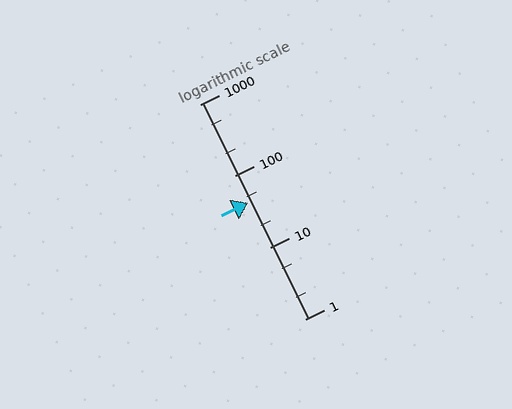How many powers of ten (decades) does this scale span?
The scale spans 3 decades, from 1 to 1000.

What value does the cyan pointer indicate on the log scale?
The pointer indicates approximately 42.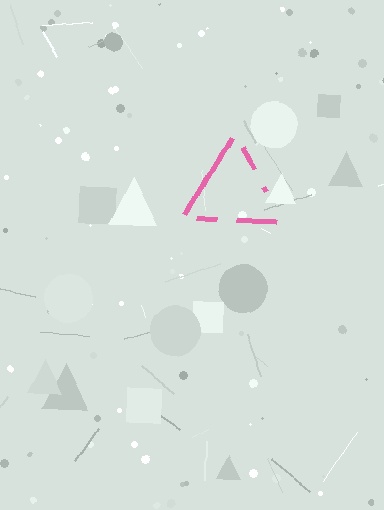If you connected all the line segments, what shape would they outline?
They would outline a triangle.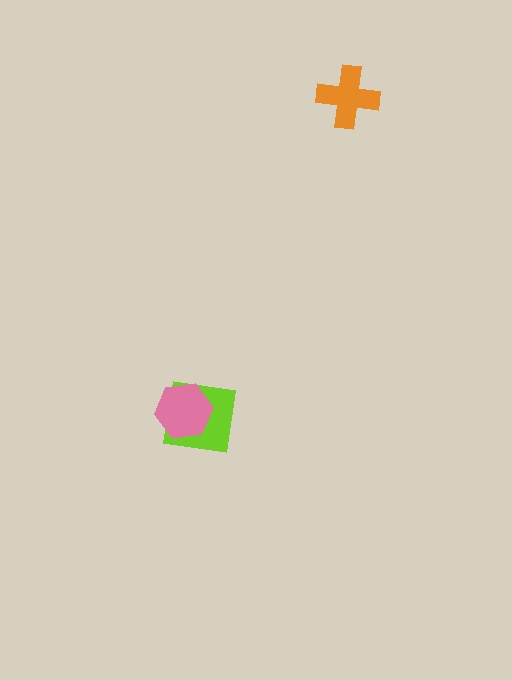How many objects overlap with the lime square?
1 object overlaps with the lime square.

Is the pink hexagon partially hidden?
No, no other shape covers it.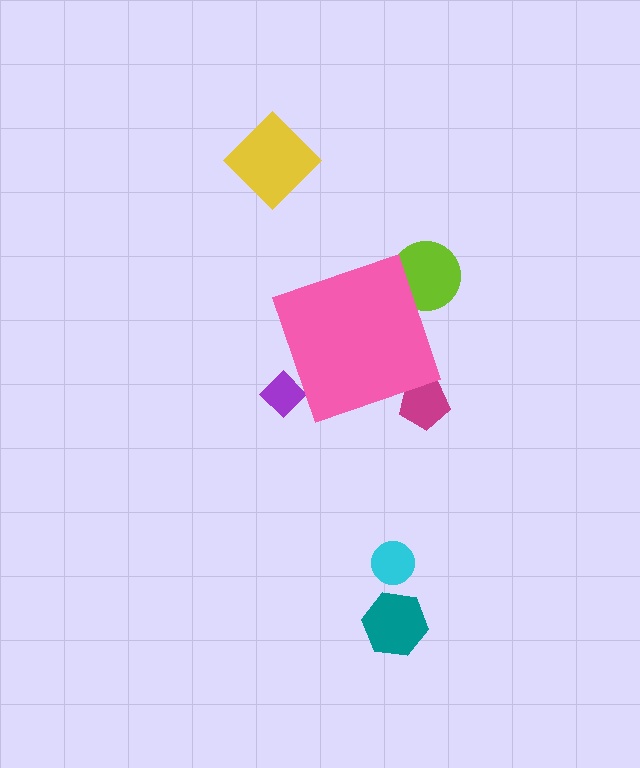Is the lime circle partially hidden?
Yes, the lime circle is partially hidden behind the pink diamond.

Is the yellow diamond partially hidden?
No, the yellow diamond is fully visible.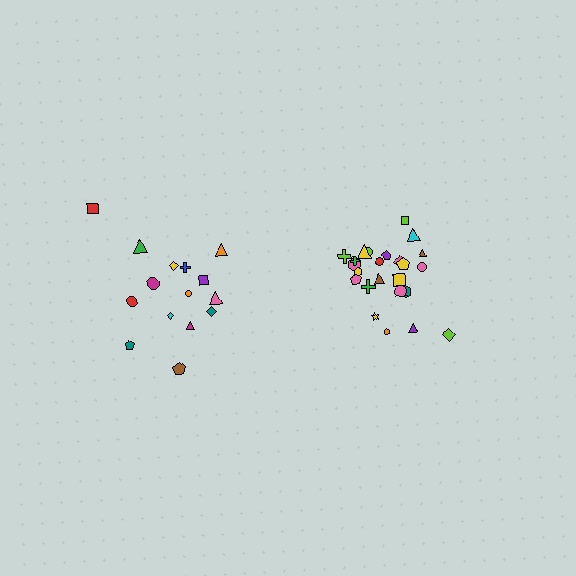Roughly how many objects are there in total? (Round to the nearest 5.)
Roughly 40 objects in total.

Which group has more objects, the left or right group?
The right group.